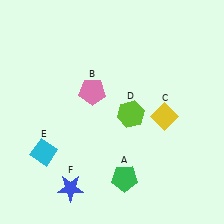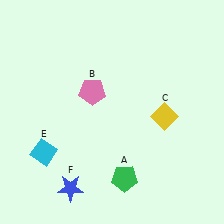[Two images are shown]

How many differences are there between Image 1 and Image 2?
There is 1 difference between the two images.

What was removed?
The lime hexagon (D) was removed in Image 2.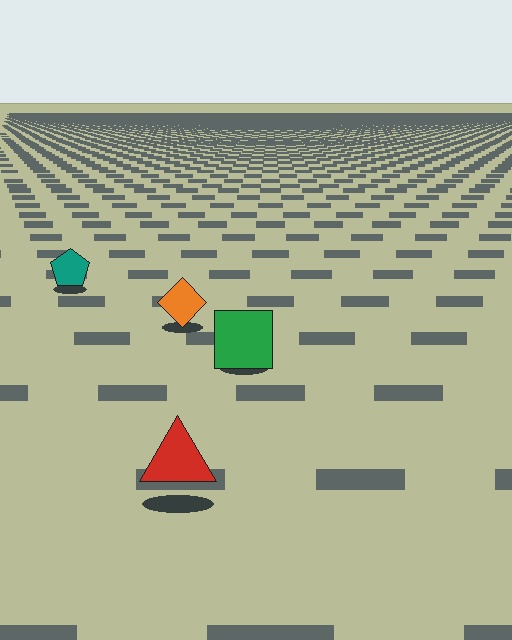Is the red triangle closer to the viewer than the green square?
Yes. The red triangle is closer — you can tell from the texture gradient: the ground texture is coarser near it.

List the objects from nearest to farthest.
From nearest to farthest: the red triangle, the green square, the orange diamond, the teal pentagon.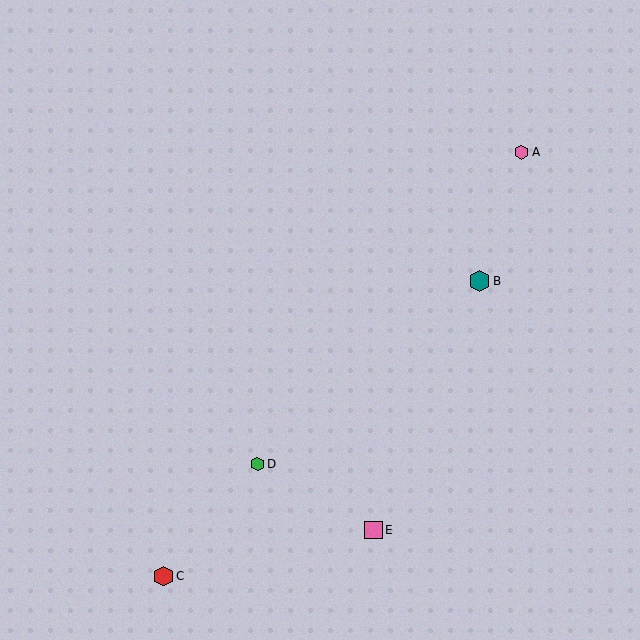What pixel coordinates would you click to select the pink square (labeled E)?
Click at (373, 530) to select the pink square E.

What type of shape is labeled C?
Shape C is a red hexagon.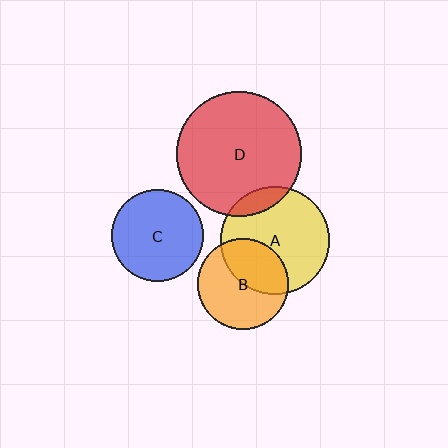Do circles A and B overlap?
Yes.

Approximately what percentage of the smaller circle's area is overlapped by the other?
Approximately 40%.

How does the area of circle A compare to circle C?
Approximately 1.4 times.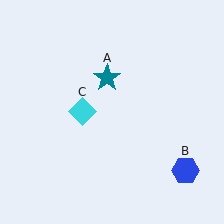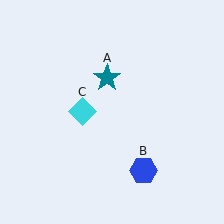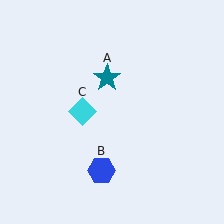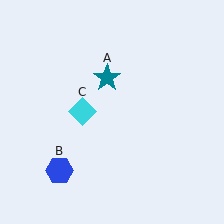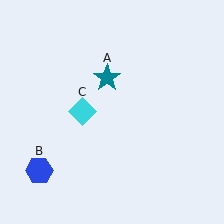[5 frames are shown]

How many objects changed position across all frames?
1 object changed position: blue hexagon (object B).